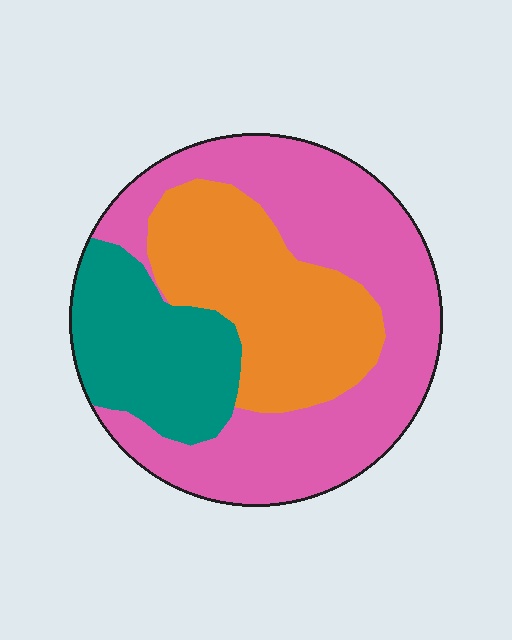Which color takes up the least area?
Teal, at roughly 20%.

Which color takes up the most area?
Pink, at roughly 50%.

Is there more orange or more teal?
Orange.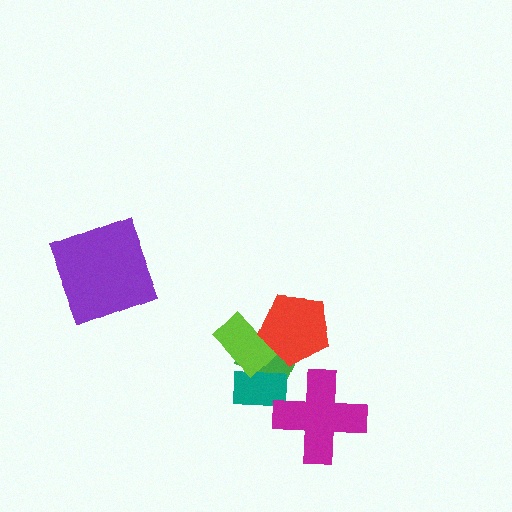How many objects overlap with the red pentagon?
2 objects overlap with the red pentagon.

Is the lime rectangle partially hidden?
Yes, it is partially covered by another shape.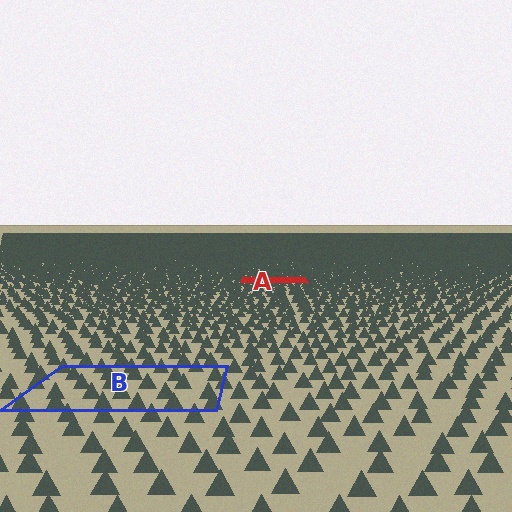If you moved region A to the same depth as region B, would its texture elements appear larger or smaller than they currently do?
They would appear larger. At a closer depth, the same texture elements are projected at a bigger on-screen size.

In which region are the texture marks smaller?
The texture marks are smaller in region A, because it is farther away.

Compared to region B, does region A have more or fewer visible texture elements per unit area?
Region A has more texture elements per unit area — they are packed more densely because it is farther away.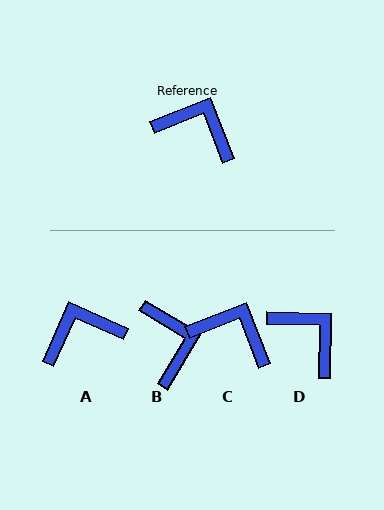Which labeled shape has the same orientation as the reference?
C.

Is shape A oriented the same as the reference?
No, it is off by about 45 degrees.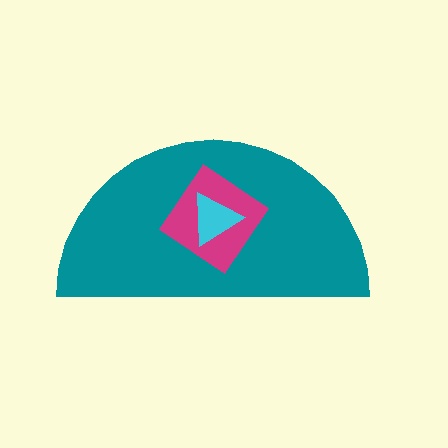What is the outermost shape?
The teal semicircle.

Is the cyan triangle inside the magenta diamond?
Yes.